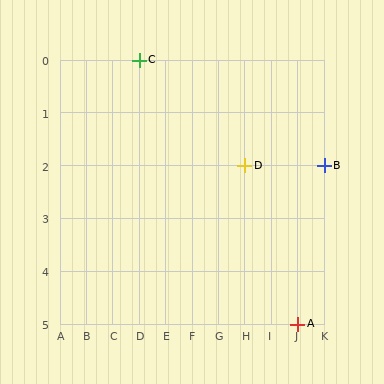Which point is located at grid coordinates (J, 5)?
Point A is at (J, 5).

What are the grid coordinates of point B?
Point B is at grid coordinates (K, 2).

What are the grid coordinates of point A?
Point A is at grid coordinates (J, 5).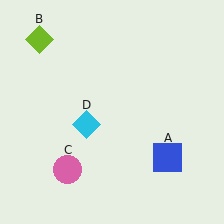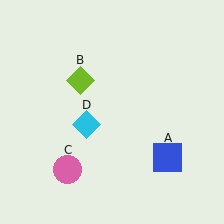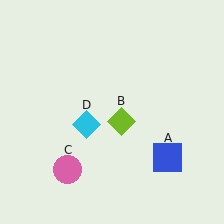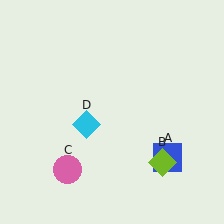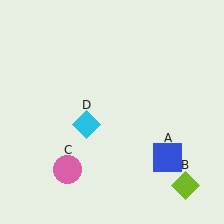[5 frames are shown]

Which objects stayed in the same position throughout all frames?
Blue square (object A) and pink circle (object C) and cyan diamond (object D) remained stationary.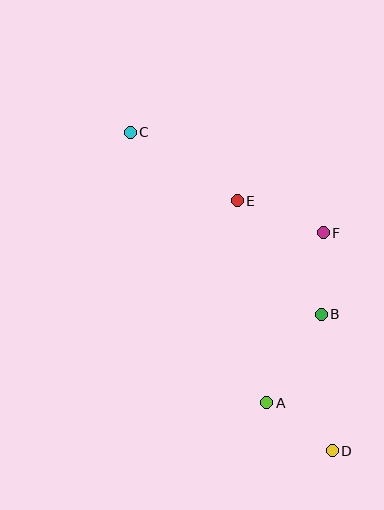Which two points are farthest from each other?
Points C and D are farthest from each other.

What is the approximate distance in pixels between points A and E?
The distance between A and E is approximately 204 pixels.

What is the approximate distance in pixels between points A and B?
The distance between A and B is approximately 104 pixels.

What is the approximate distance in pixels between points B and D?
The distance between B and D is approximately 137 pixels.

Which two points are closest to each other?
Points A and D are closest to each other.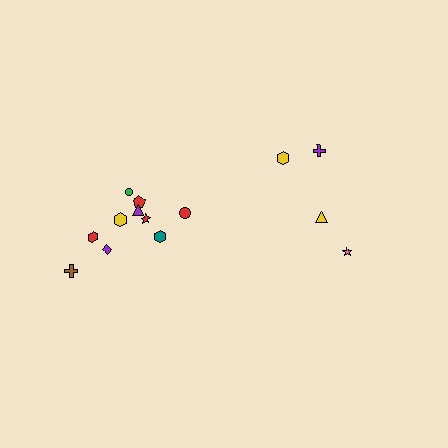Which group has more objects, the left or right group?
The left group.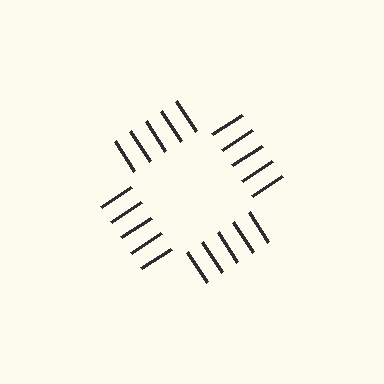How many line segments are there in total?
20 — 5 along each of the 4 edges.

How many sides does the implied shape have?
4 sides — the line-ends trace a square.